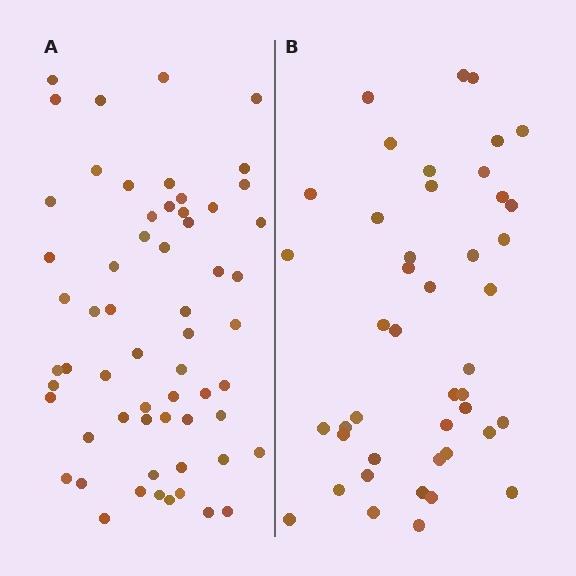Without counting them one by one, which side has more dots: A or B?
Region A (the left region) has more dots.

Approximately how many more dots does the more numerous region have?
Region A has approximately 15 more dots than region B.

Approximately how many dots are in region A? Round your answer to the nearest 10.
About 60 dots.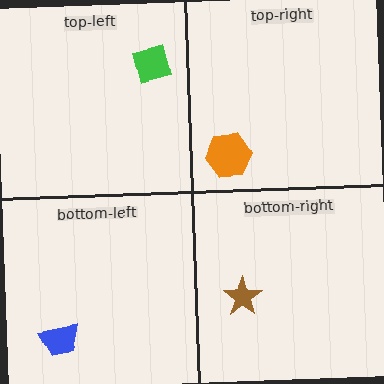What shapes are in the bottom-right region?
The brown star.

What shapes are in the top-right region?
The orange hexagon.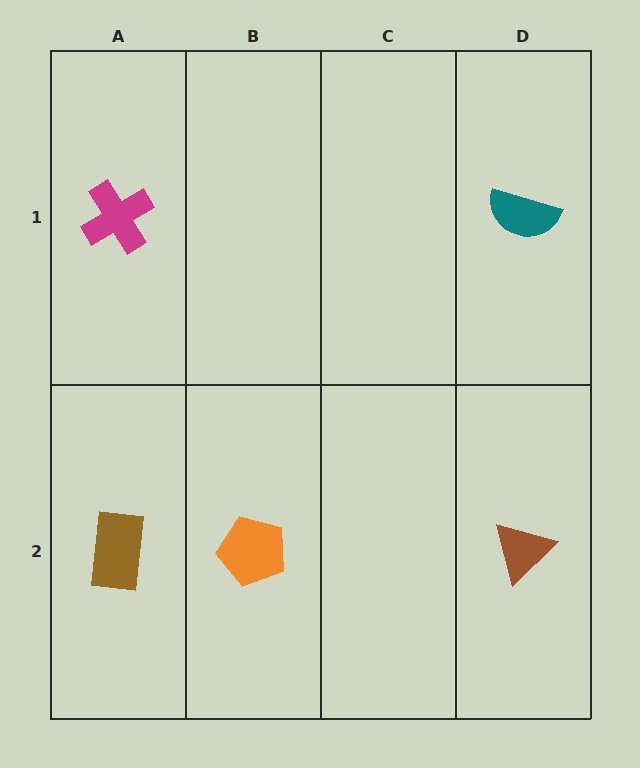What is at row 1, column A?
A magenta cross.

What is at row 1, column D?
A teal semicircle.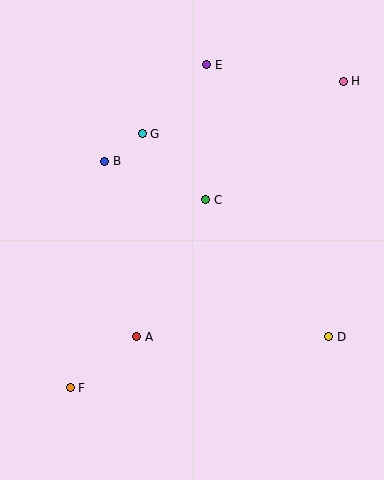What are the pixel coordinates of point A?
Point A is at (137, 337).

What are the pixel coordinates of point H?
Point H is at (343, 81).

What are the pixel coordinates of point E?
Point E is at (207, 65).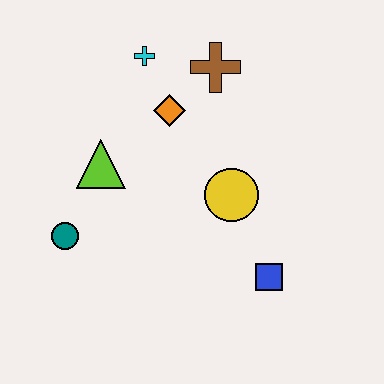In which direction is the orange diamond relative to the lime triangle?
The orange diamond is to the right of the lime triangle.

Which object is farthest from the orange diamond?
The blue square is farthest from the orange diamond.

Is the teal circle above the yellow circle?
No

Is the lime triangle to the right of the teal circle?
Yes